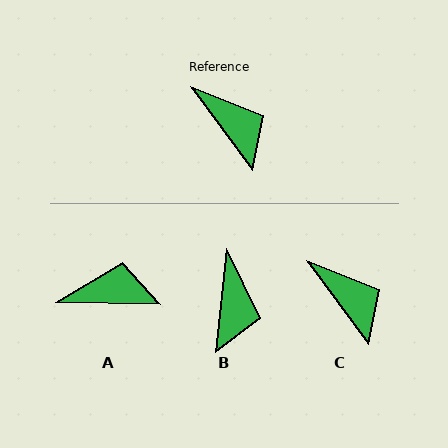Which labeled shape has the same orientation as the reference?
C.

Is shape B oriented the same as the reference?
No, it is off by about 43 degrees.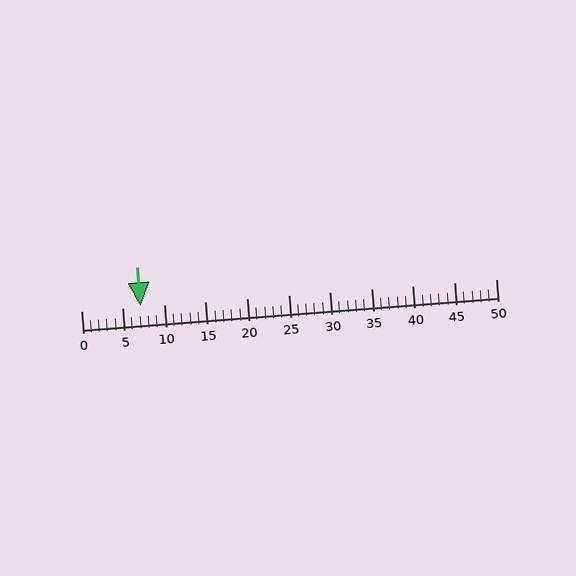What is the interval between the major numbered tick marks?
The major tick marks are spaced 5 units apart.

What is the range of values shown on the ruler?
The ruler shows values from 0 to 50.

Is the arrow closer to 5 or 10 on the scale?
The arrow is closer to 5.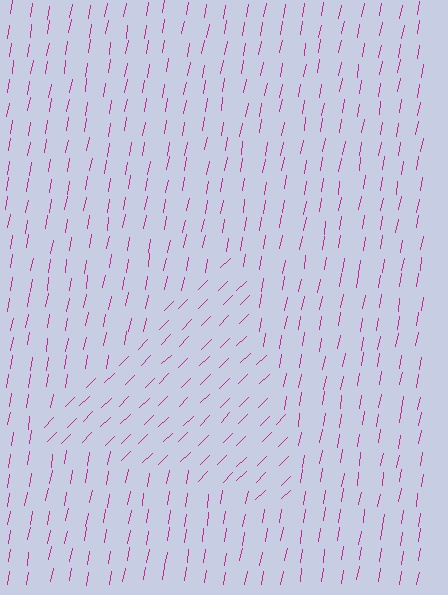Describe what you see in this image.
The image is filled with small magenta line segments. A triangle region in the image has lines oriented differently from the surrounding lines, creating a visible texture boundary.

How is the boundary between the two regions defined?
The boundary is defined purely by a change in line orientation (approximately 36 degrees difference). All lines are the same color and thickness.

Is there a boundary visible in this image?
Yes, there is a texture boundary formed by a change in line orientation.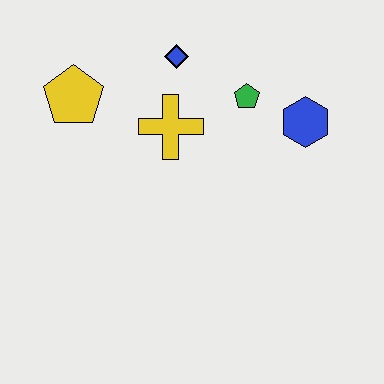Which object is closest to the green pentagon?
The blue hexagon is closest to the green pentagon.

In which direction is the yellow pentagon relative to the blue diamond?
The yellow pentagon is to the left of the blue diamond.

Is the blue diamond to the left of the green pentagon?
Yes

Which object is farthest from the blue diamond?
The blue hexagon is farthest from the blue diamond.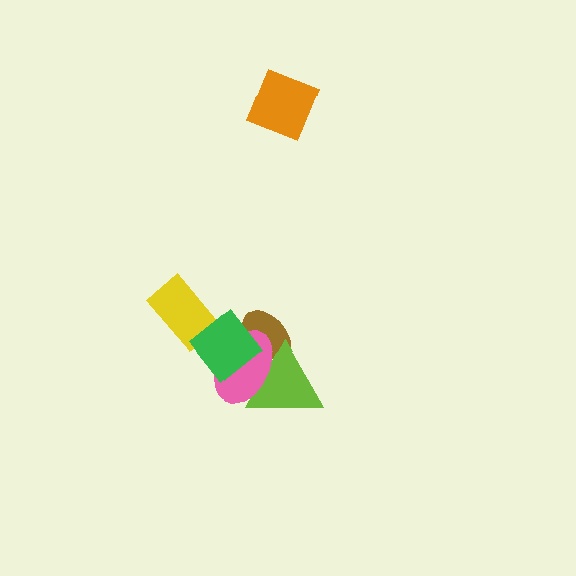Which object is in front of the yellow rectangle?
The green diamond is in front of the yellow rectangle.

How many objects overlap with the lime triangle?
3 objects overlap with the lime triangle.